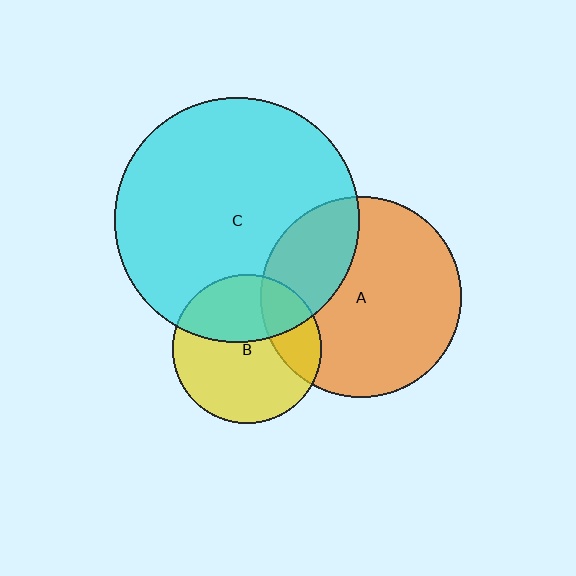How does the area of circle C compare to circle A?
Approximately 1.5 times.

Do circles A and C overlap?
Yes.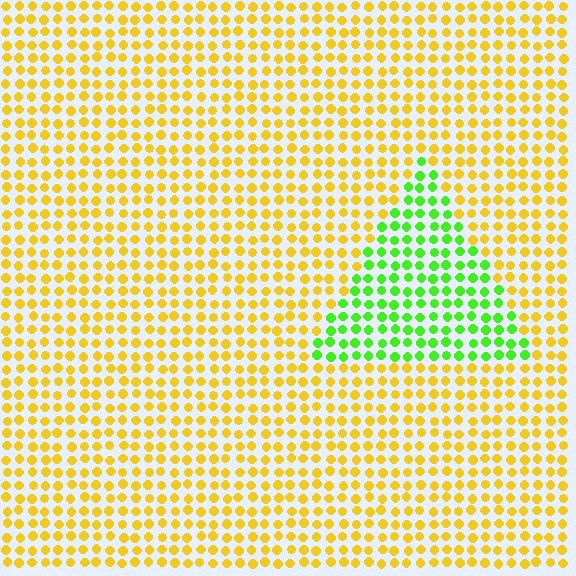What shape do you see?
I see a triangle.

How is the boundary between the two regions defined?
The boundary is defined purely by a slight shift in hue (about 62 degrees). Spacing, size, and orientation are identical on both sides.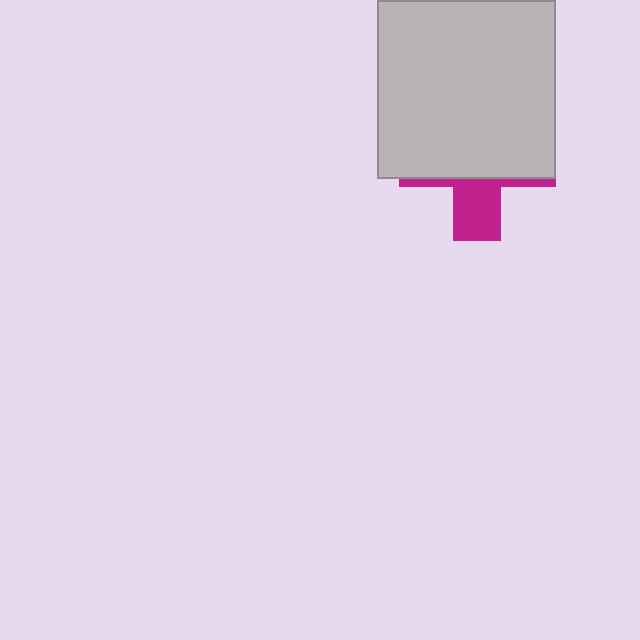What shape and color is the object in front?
The object in front is a light gray square.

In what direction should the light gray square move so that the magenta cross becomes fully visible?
The light gray square should move up. That is the shortest direction to clear the overlap and leave the magenta cross fully visible.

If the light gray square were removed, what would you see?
You would see the complete magenta cross.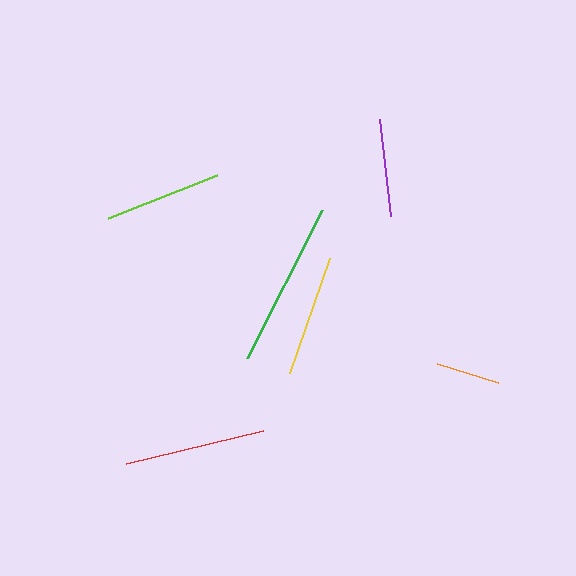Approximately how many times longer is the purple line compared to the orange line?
The purple line is approximately 1.5 times the length of the orange line.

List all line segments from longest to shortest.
From longest to shortest: green, red, yellow, lime, purple, orange.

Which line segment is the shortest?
The orange line is the shortest at approximately 64 pixels.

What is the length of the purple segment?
The purple segment is approximately 98 pixels long.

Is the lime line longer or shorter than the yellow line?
The yellow line is longer than the lime line.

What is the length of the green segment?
The green segment is approximately 166 pixels long.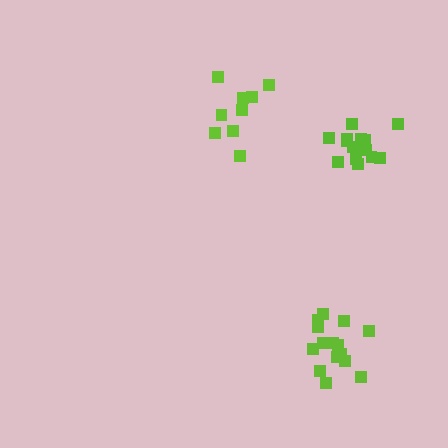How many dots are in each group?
Group 1: 15 dots, Group 2: 15 dots, Group 3: 9 dots (39 total).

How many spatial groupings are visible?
There are 3 spatial groupings.